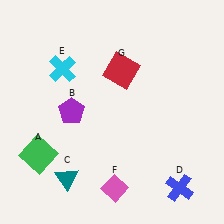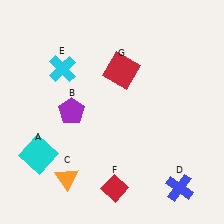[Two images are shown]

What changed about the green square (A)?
In Image 1, A is green. In Image 2, it changed to cyan.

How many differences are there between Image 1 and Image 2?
There are 3 differences between the two images.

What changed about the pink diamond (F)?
In Image 1, F is pink. In Image 2, it changed to red.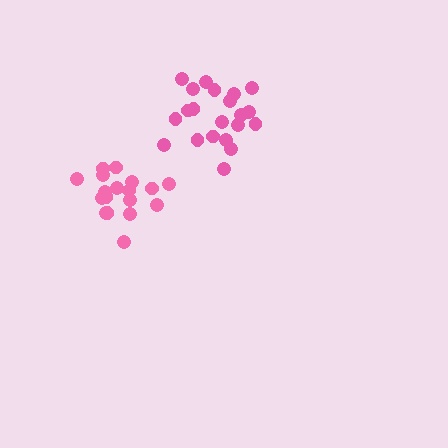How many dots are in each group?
Group 1: 18 dots, Group 2: 21 dots (39 total).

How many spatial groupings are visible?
There are 2 spatial groupings.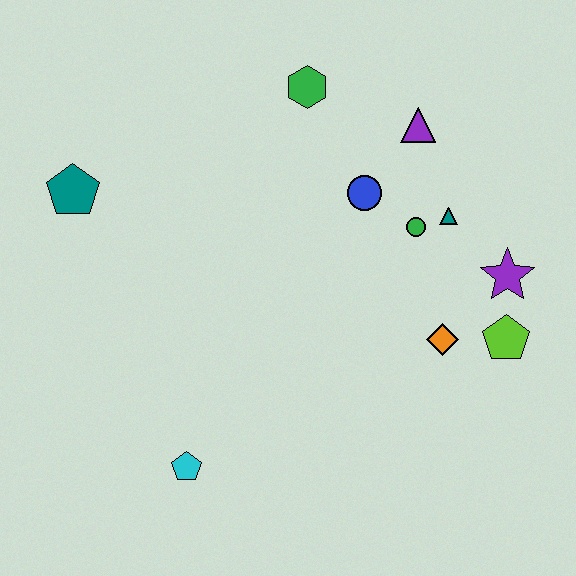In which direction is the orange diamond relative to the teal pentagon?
The orange diamond is to the right of the teal pentagon.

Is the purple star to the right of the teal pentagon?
Yes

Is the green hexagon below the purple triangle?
No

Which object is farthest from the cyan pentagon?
The purple triangle is farthest from the cyan pentagon.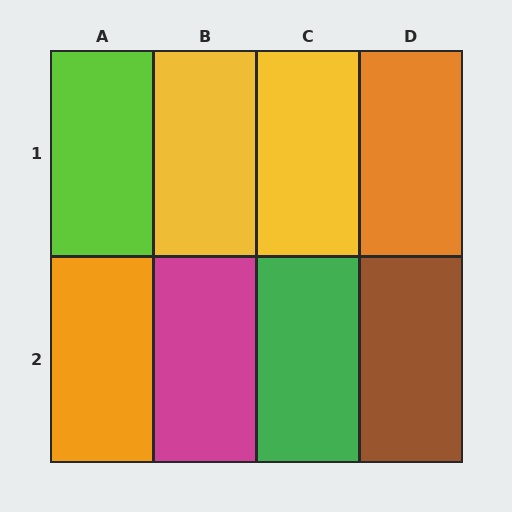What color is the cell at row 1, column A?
Lime.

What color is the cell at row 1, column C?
Yellow.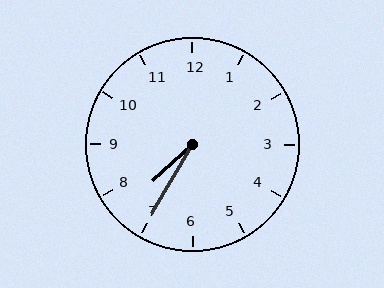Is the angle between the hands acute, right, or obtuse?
It is acute.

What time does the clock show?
7:35.